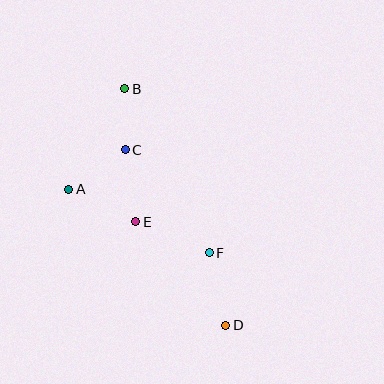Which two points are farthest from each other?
Points B and D are farthest from each other.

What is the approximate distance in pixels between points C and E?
The distance between C and E is approximately 73 pixels.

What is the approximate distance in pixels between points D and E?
The distance between D and E is approximately 137 pixels.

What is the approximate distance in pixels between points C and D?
The distance between C and D is approximately 202 pixels.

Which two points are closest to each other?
Points B and C are closest to each other.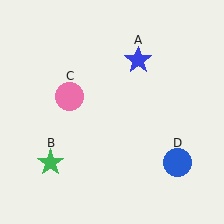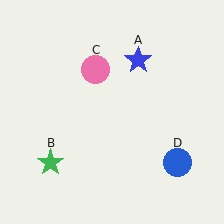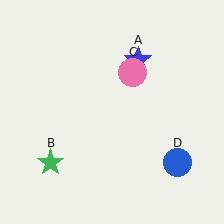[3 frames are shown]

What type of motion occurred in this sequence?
The pink circle (object C) rotated clockwise around the center of the scene.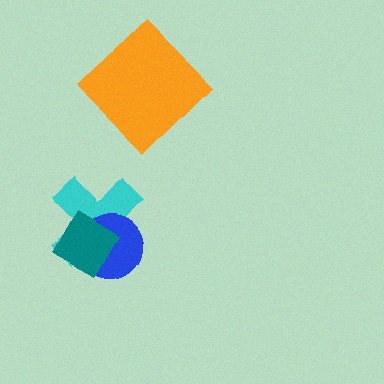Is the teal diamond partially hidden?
No, no other shape covers it.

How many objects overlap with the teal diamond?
2 objects overlap with the teal diamond.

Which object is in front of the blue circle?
The teal diamond is in front of the blue circle.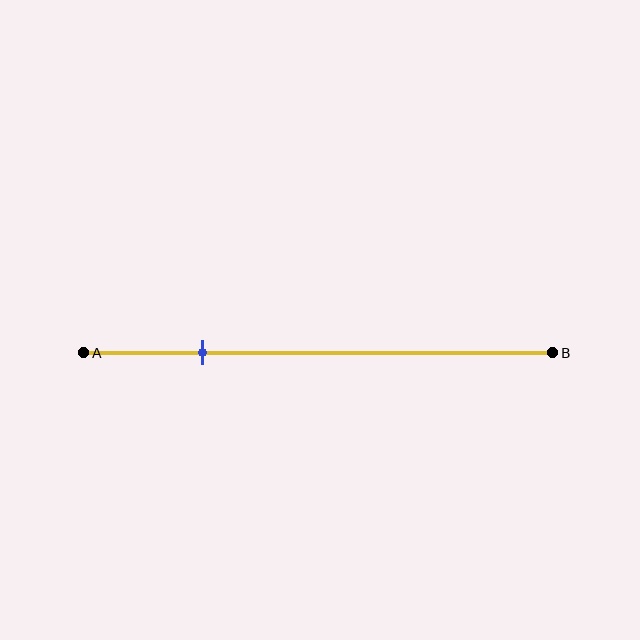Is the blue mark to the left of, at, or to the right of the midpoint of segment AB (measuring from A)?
The blue mark is to the left of the midpoint of segment AB.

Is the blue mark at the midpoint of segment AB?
No, the mark is at about 25% from A, not at the 50% midpoint.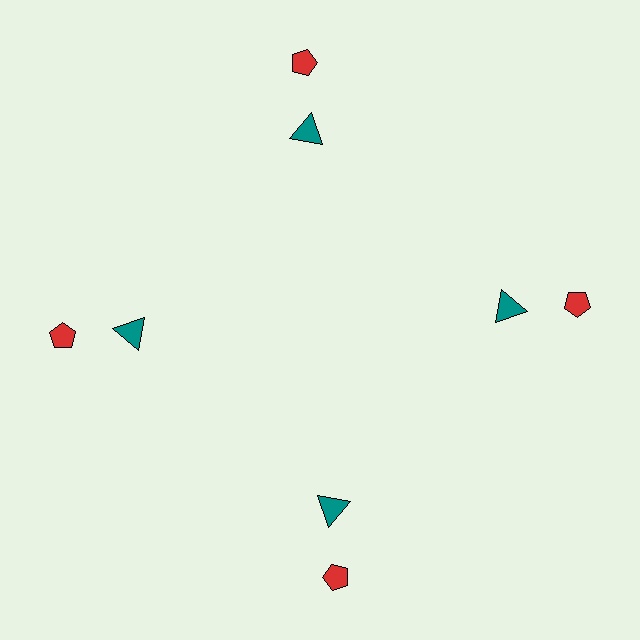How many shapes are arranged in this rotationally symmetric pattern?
There are 8 shapes, arranged in 4 groups of 2.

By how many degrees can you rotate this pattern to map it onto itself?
The pattern maps onto itself every 90 degrees of rotation.